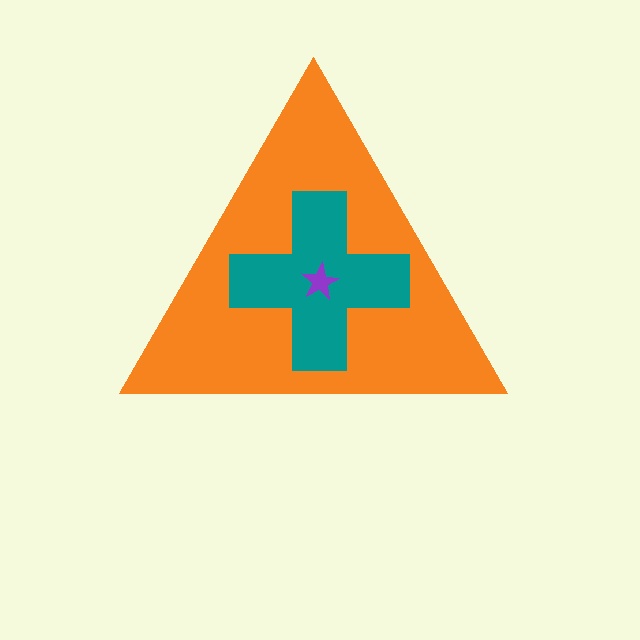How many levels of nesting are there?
3.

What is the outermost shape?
The orange triangle.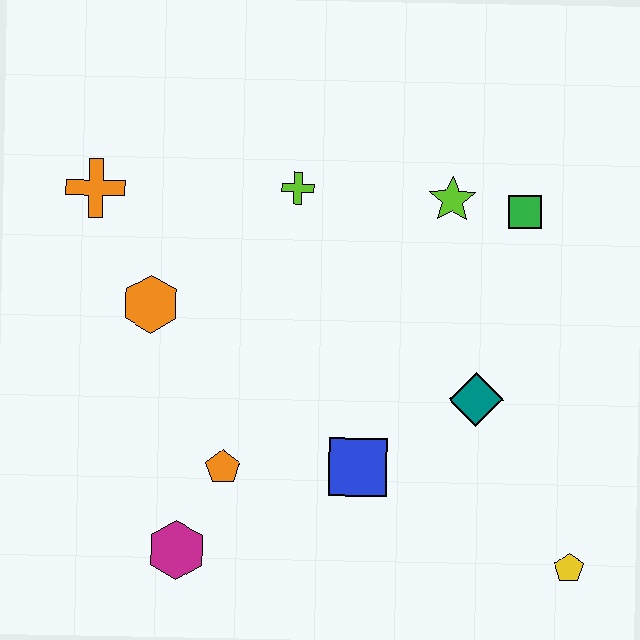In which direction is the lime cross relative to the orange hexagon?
The lime cross is to the right of the orange hexagon.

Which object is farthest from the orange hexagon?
The yellow pentagon is farthest from the orange hexagon.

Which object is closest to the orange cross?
The orange hexagon is closest to the orange cross.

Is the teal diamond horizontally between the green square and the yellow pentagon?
No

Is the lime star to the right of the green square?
No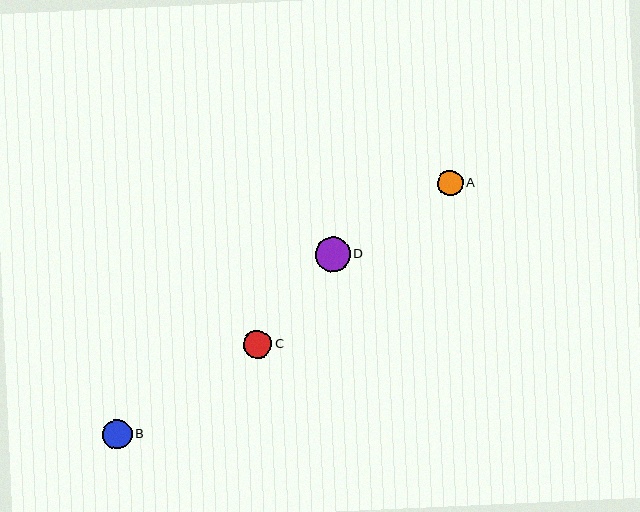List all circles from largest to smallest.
From largest to smallest: D, B, C, A.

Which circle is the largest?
Circle D is the largest with a size of approximately 35 pixels.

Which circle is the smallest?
Circle A is the smallest with a size of approximately 26 pixels.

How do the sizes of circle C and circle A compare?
Circle C and circle A are approximately the same size.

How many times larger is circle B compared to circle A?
Circle B is approximately 1.1 times the size of circle A.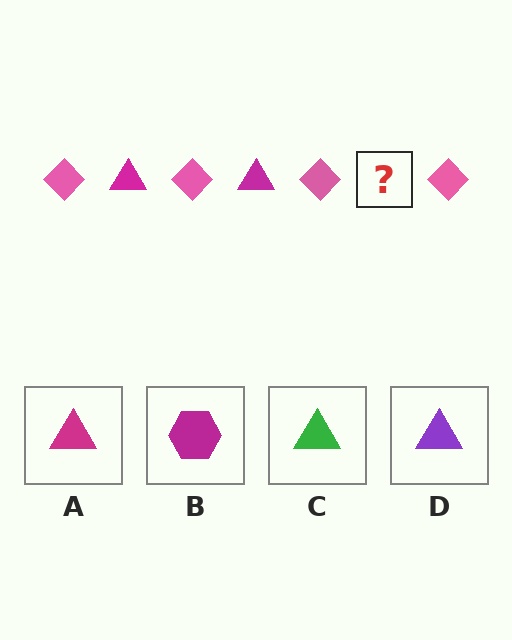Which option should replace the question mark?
Option A.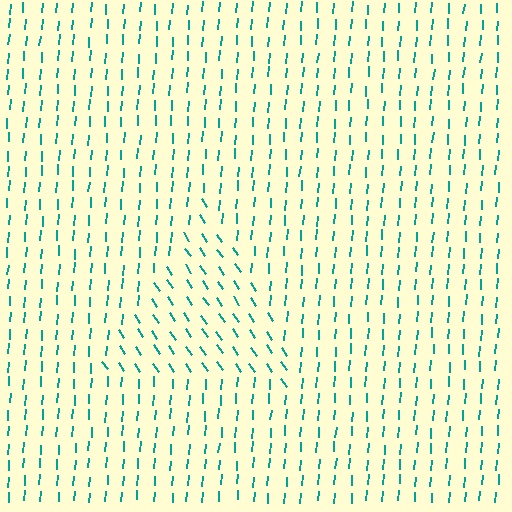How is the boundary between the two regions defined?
The boundary is defined purely by a change in line orientation (approximately 38 degrees difference). All lines are the same color and thickness.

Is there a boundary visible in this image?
Yes, there is a texture boundary formed by a change in line orientation.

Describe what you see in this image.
The image is filled with small teal line segments. A triangle region in the image has lines oriented differently from the surrounding lines, creating a visible texture boundary.